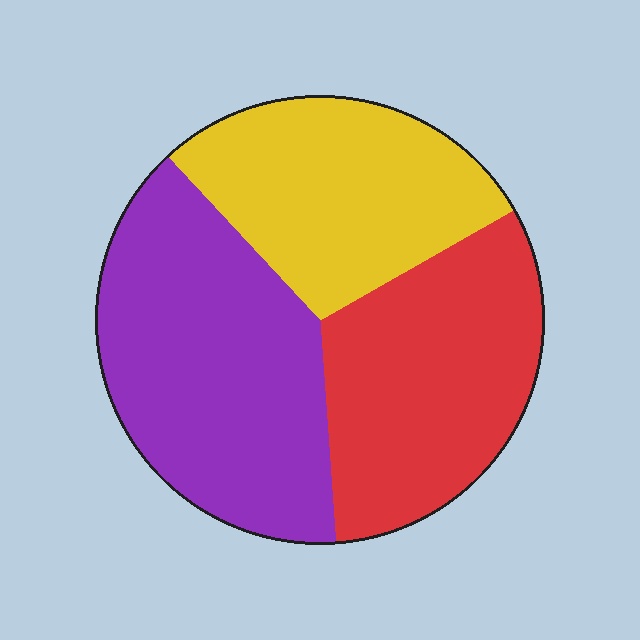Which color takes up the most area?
Purple, at roughly 40%.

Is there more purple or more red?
Purple.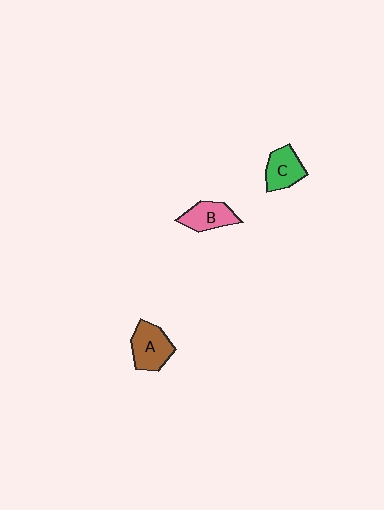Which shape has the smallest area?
Shape B (pink).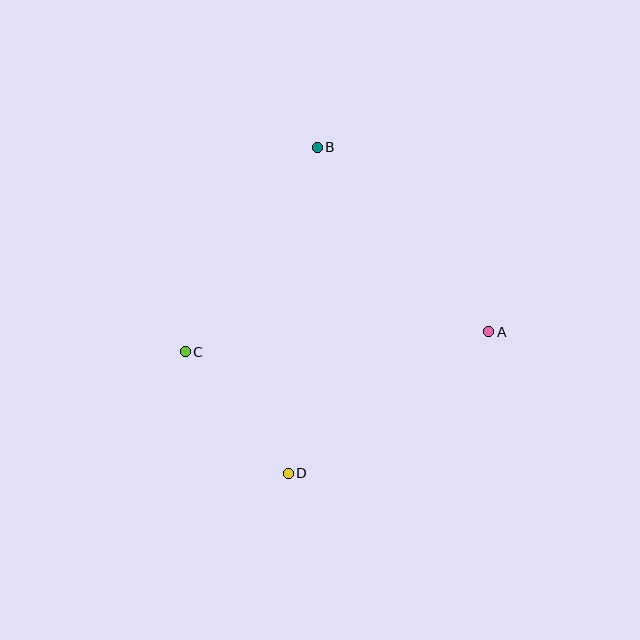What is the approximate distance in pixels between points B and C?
The distance between B and C is approximately 243 pixels.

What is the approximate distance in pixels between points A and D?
The distance between A and D is approximately 245 pixels.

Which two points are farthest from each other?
Points B and D are farthest from each other.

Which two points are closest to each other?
Points C and D are closest to each other.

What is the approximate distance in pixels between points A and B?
The distance between A and B is approximately 252 pixels.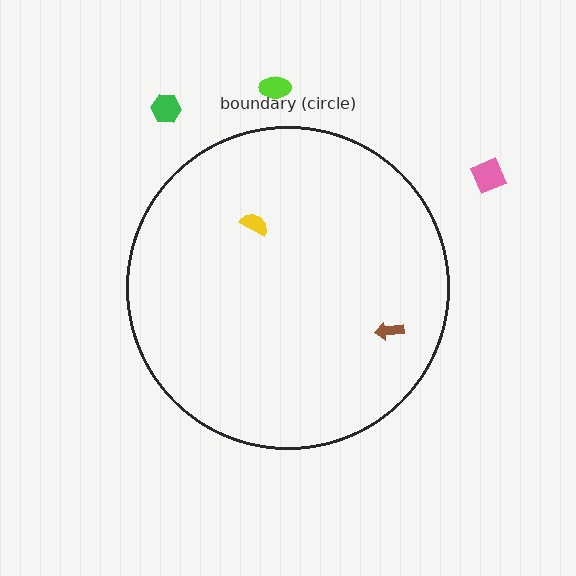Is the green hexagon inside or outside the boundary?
Outside.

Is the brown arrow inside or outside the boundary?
Inside.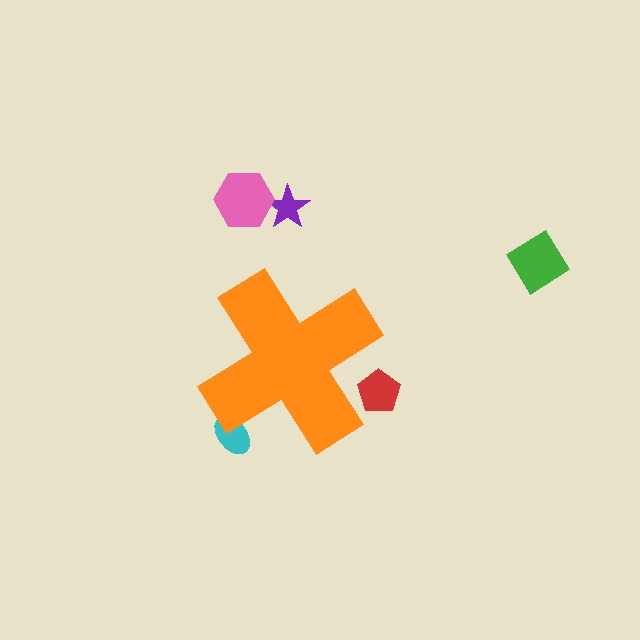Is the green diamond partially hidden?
No, the green diamond is fully visible.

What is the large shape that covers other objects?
An orange cross.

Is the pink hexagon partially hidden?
No, the pink hexagon is fully visible.